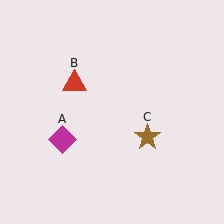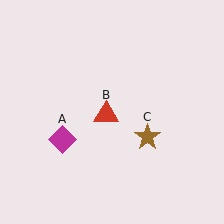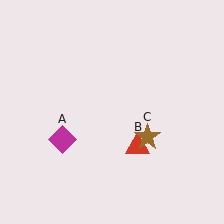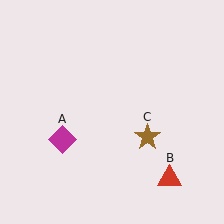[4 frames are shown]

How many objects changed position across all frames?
1 object changed position: red triangle (object B).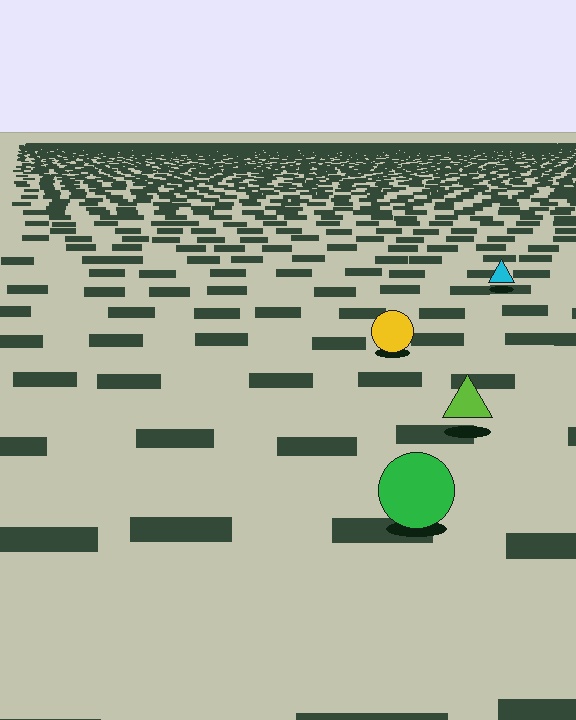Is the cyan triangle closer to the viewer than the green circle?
No. The green circle is closer — you can tell from the texture gradient: the ground texture is coarser near it.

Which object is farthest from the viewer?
The cyan triangle is farthest from the viewer. It appears smaller and the ground texture around it is denser.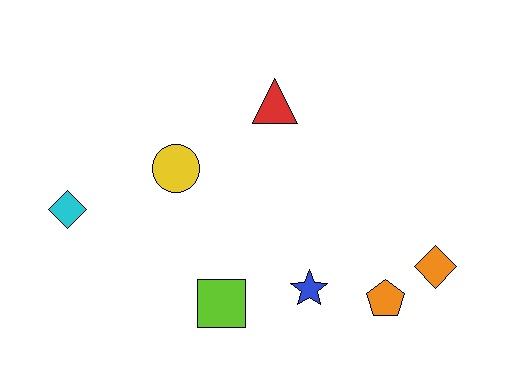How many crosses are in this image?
There are no crosses.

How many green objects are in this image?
There are no green objects.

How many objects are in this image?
There are 7 objects.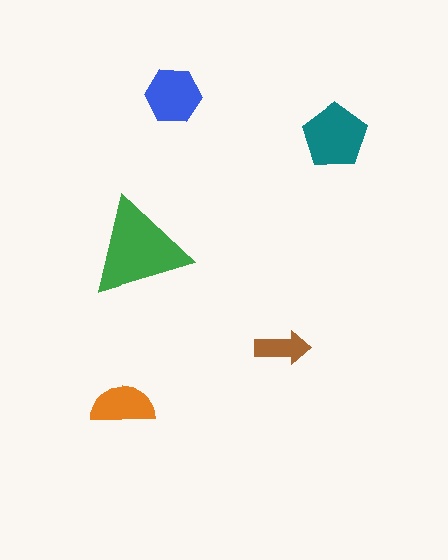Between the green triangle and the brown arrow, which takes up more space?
The green triangle.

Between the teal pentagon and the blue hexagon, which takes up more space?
The teal pentagon.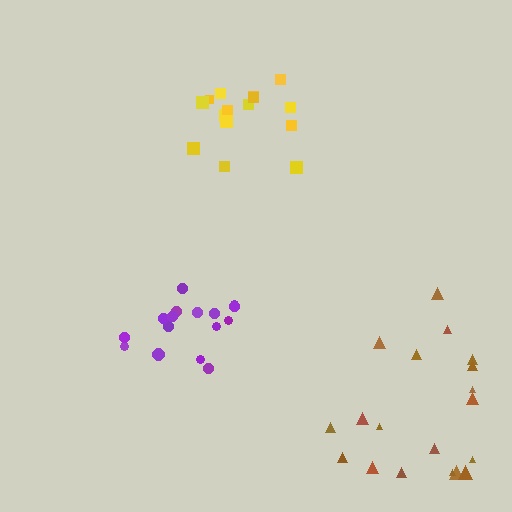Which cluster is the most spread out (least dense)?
Brown.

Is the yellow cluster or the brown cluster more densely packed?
Yellow.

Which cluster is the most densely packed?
Yellow.